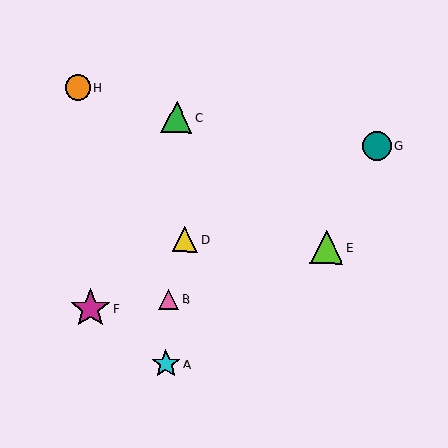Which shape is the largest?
The magenta star (labeled F) is the largest.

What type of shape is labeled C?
Shape C is a green triangle.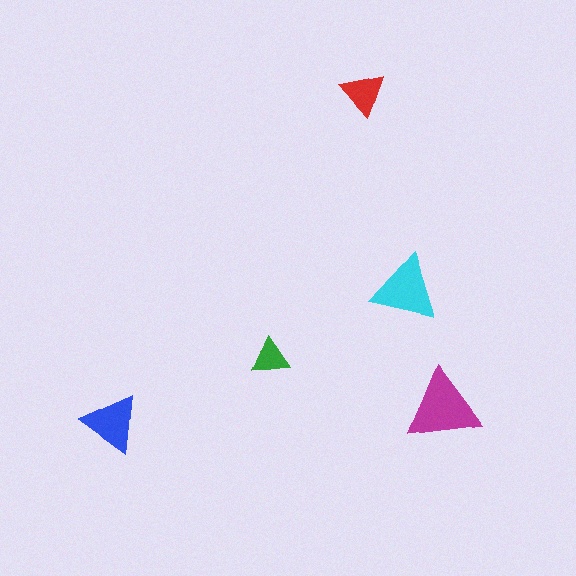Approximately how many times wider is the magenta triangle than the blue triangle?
About 1.5 times wider.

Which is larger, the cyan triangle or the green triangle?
The cyan one.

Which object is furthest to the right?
The magenta triangle is rightmost.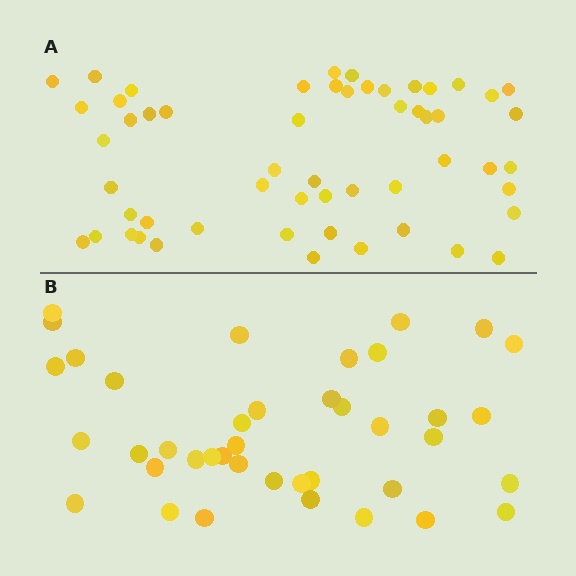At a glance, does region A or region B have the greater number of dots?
Region A (the top region) has more dots.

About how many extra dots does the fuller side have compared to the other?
Region A has approximately 15 more dots than region B.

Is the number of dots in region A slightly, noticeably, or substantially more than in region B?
Region A has noticeably more, but not dramatically so. The ratio is roughly 1.4 to 1.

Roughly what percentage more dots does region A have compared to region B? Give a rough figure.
About 40% more.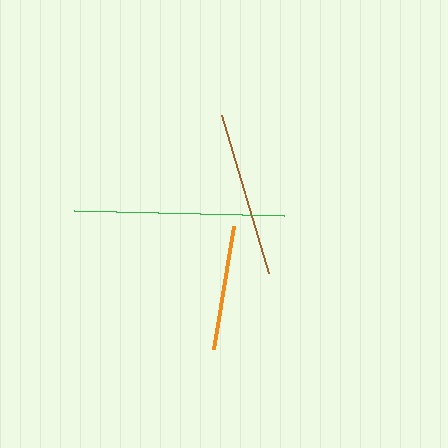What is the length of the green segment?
The green segment is approximately 210 pixels long.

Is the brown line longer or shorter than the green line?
The green line is longer than the brown line.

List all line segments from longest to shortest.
From longest to shortest: green, brown, orange.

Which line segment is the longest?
The green line is the longest at approximately 210 pixels.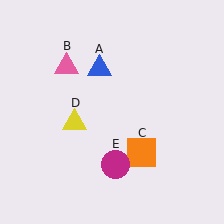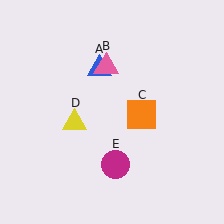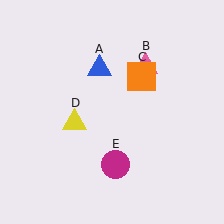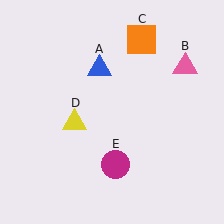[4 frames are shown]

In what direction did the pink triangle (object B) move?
The pink triangle (object B) moved right.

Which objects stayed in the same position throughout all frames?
Blue triangle (object A) and yellow triangle (object D) and magenta circle (object E) remained stationary.